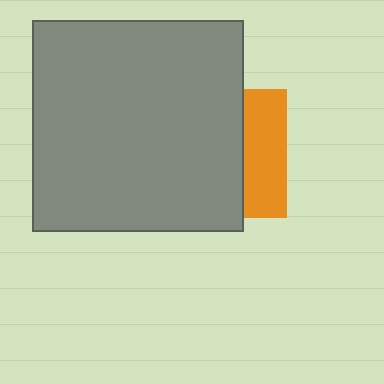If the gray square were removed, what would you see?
You would see the complete orange square.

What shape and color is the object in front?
The object in front is a gray square.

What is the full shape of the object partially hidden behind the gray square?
The partially hidden object is an orange square.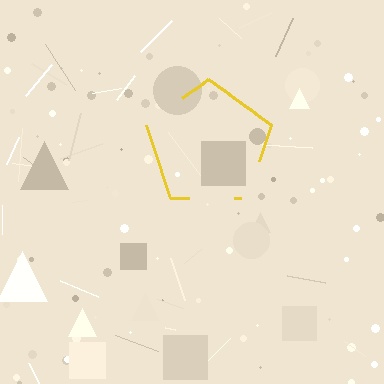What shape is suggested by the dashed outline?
The dashed outline suggests a pentagon.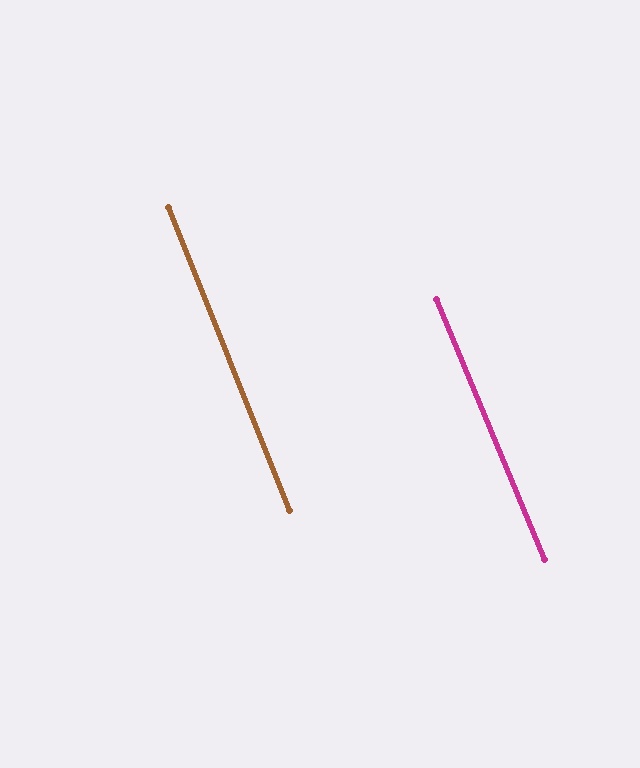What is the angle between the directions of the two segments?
Approximately 1 degree.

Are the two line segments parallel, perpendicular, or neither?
Parallel — their directions differ by only 0.7°.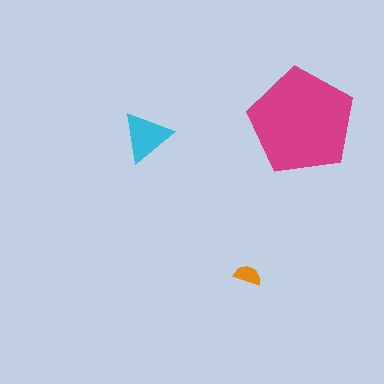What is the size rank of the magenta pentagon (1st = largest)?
1st.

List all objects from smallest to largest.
The orange semicircle, the cyan triangle, the magenta pentagon.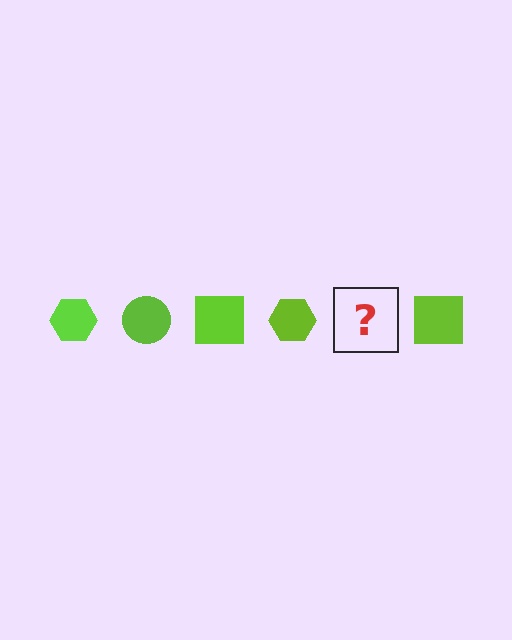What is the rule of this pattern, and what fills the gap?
The rule is that the pattern cycles through hexagon, circle, square shapes in lime. The gap should be filled with a lime circle.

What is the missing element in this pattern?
The missing element is a lime circle.